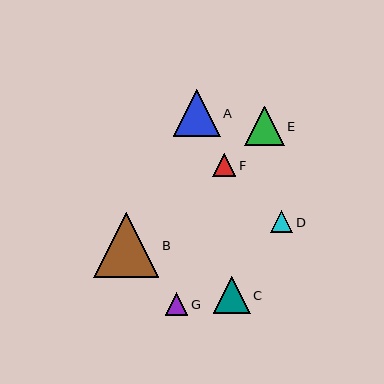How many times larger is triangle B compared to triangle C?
Triangle B is approximately 1.8 times the size of triangle C.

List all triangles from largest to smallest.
From largest to smallest: B, A, E, C, G, F, D.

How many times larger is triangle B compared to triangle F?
Triangle B is approximately 2.9 times the size of triangle F.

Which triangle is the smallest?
Triangle D is the smallest with a size of approximately 22 pixels.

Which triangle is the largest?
Triangle B is the largest with a size of approximately 65 pixels.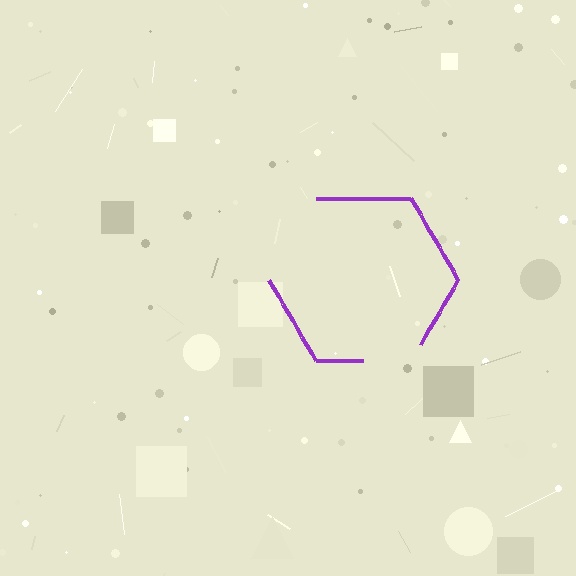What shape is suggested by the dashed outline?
The dashed outline suggests a hexagon.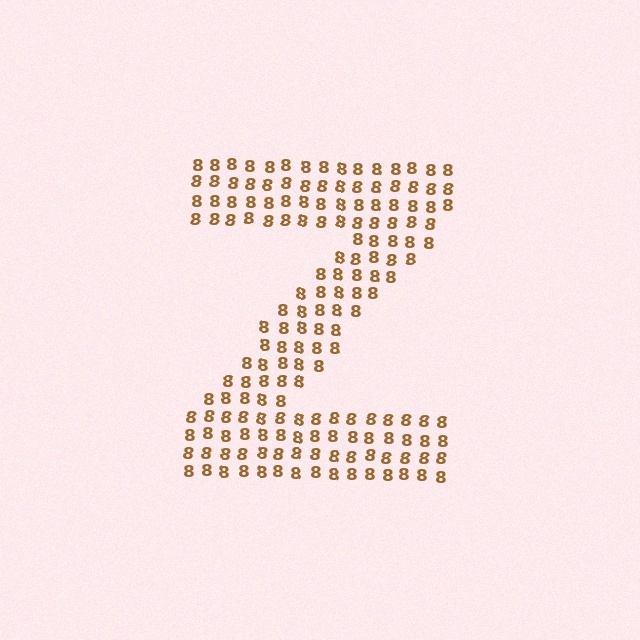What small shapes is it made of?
It is made of small digit 8's.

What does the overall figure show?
The overall figure shows the letter Z.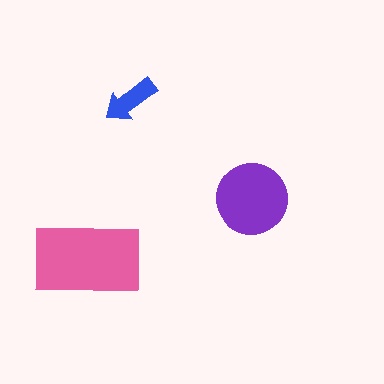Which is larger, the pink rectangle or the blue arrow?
The pink rectangle.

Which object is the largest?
The pink rectangle.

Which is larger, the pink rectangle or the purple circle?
The pink rectangle.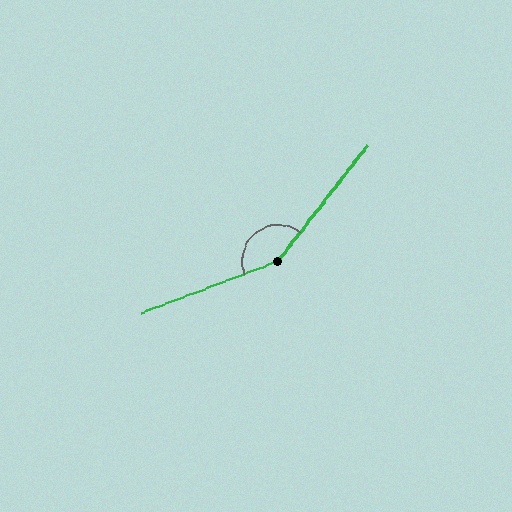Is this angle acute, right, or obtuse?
It is obtuse.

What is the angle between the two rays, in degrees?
Approximately 148 degrees.